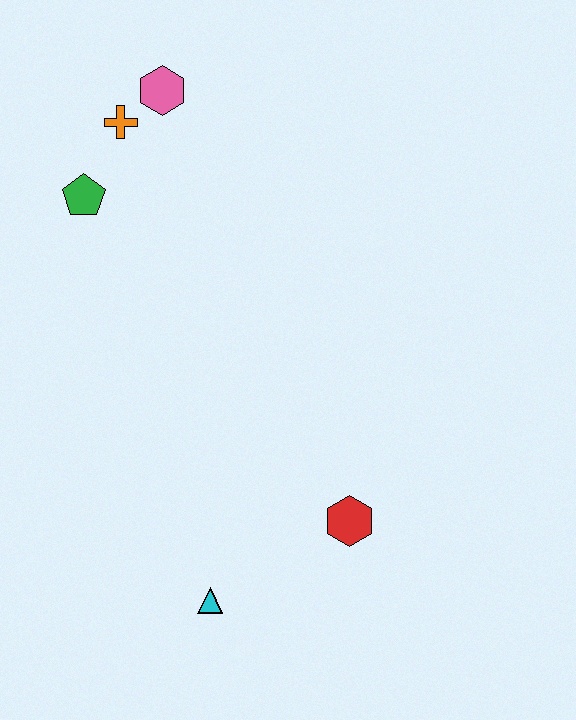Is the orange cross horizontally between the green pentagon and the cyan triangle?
Yes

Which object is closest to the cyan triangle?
The red hexagon is closest to the cyan triangle.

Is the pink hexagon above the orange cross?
Yes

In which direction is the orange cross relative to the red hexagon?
The orange cross is above the red hexagon.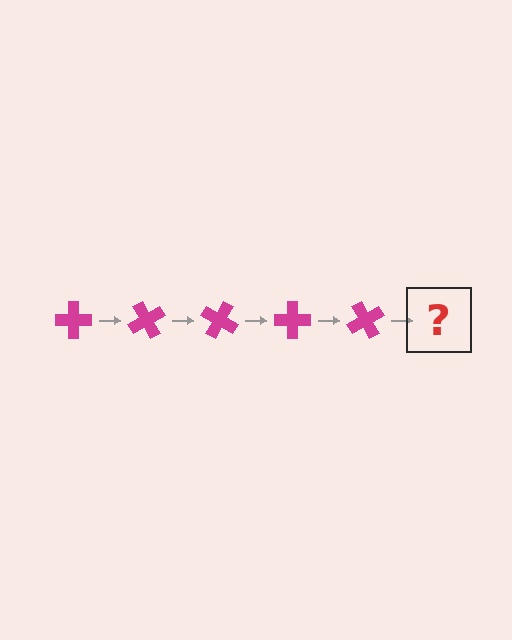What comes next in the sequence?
The next element should be a magenta cross rotated 300 degrees.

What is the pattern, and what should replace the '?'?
The pattern is that the cross rotates 60 degrees each step. The '?' should be a magenta cross rotated 300 degrees.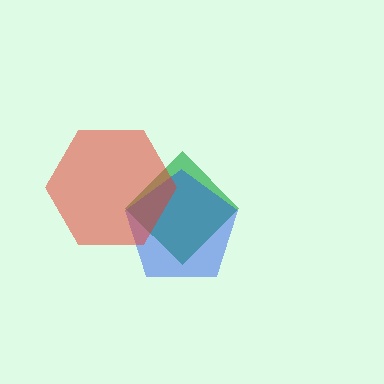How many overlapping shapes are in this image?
There are 3 overlapping shapes in the image.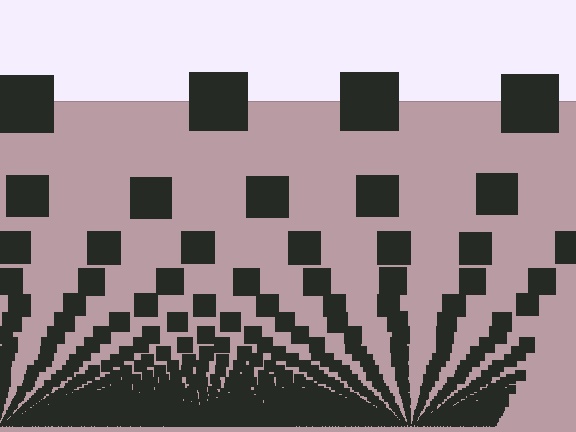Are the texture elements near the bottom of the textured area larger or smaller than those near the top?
Smaller. The gradient is inverted — elements near the bottom are smaller and denser.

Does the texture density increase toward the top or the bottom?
Density increases toward the bottom.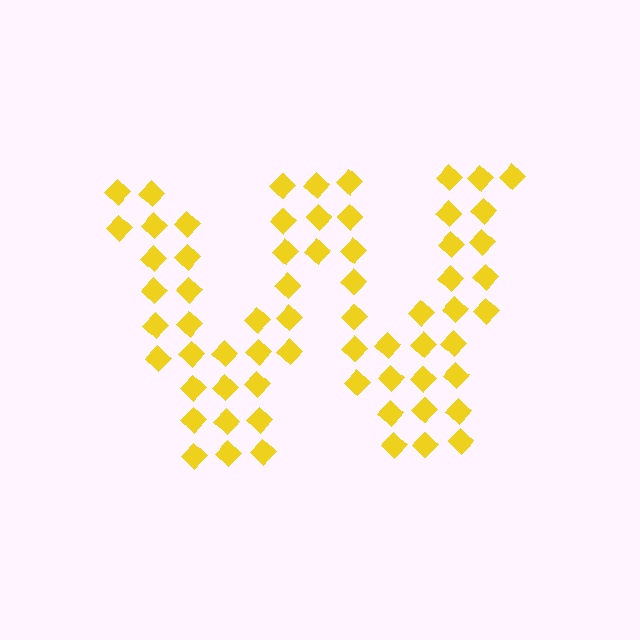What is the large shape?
The large shape is the letter W.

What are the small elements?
The small elements are diamonds.